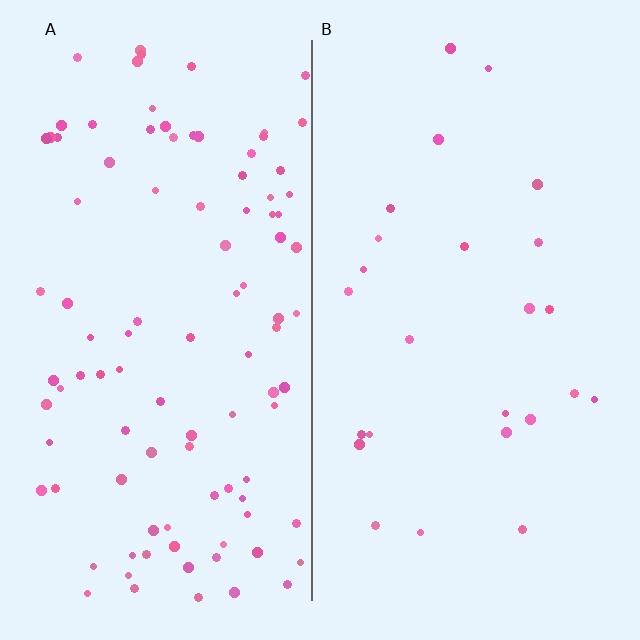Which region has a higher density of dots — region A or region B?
A (the left).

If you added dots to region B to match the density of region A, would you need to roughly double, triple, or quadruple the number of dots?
Approximately quadruple.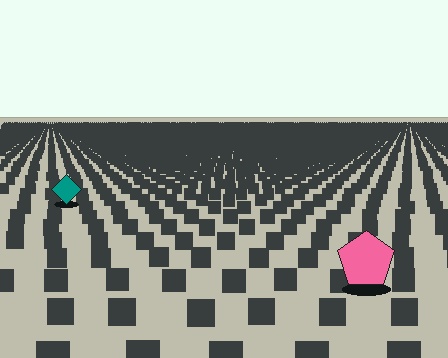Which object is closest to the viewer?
The pink pentagon is closest. The texture marks near it are larger and more spread out.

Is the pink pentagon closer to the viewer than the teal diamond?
Yes. The pink pentagon is closer — you can tell from the texture gradient: the ground texture is coarser near it.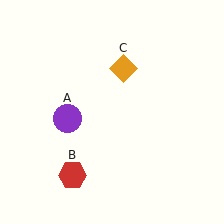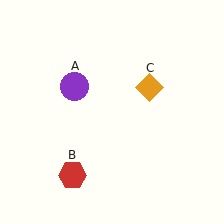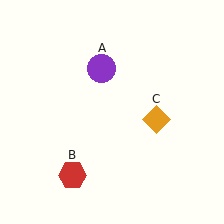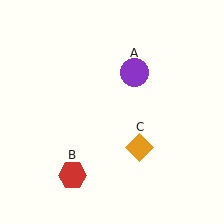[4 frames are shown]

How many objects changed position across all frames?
2 objects changed position: purple circle (object A), orange diamond (object C).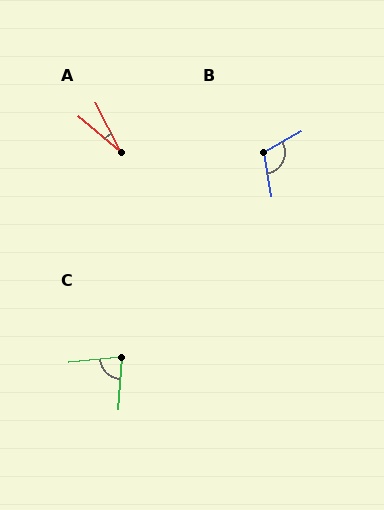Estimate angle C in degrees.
Approximately 80 degrees.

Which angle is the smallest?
A, at approximately 22 degrees.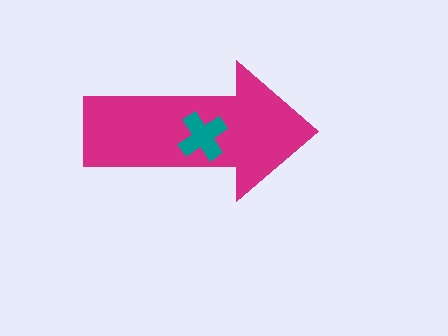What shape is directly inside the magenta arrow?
The teal cross.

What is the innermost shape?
The teal cross.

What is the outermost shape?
The magenta arrow.